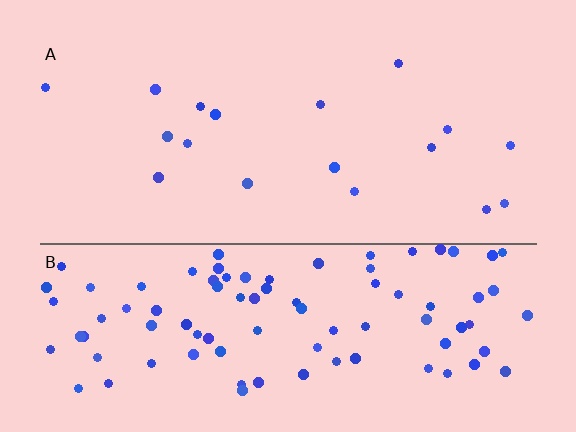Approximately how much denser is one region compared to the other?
Approximately 5.5× — region B over region A.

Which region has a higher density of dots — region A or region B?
B (the bottom).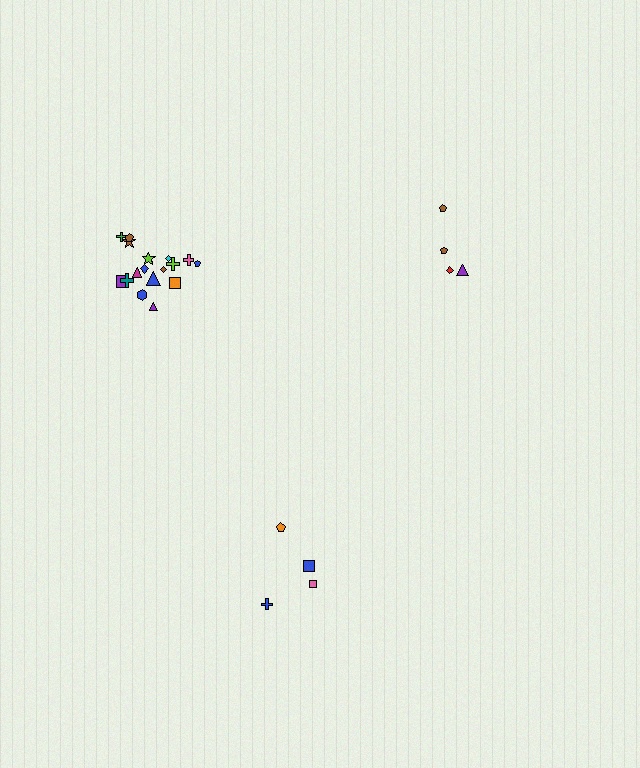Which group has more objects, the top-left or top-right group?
The top-left group.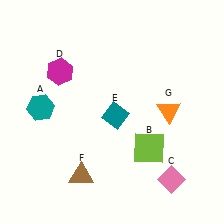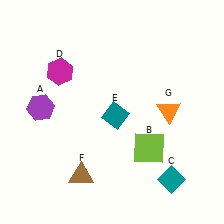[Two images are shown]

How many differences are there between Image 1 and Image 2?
There are 2 differences between the two images.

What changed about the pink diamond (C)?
In Image 1, C is pink. In Image 2, it changed to teal.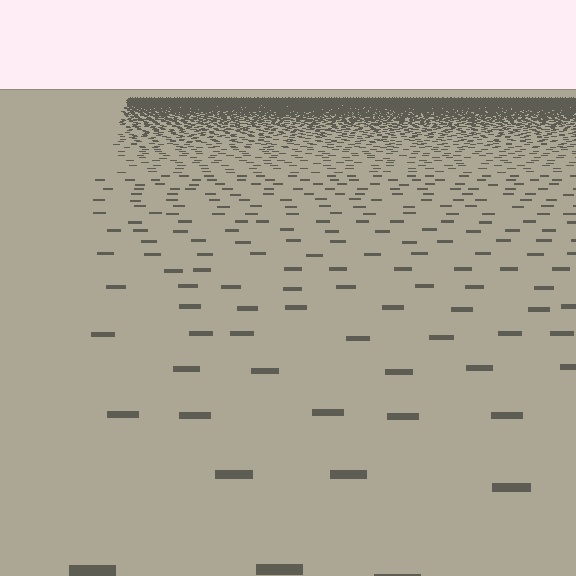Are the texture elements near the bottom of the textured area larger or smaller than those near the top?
Larger. Near the bottom, elements are closer to the viewer and appear at a bigger on-screen size.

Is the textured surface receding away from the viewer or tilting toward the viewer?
The surface is receding away from the viewer. Texture elements get smaller and denser toward the top.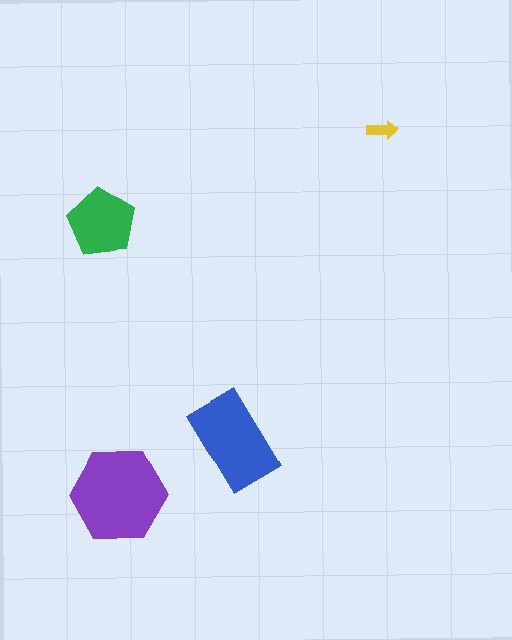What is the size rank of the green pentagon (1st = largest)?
3rd.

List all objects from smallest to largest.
The yellow arrow, the green pentagon, the blue rectangle, the purple hexagon.